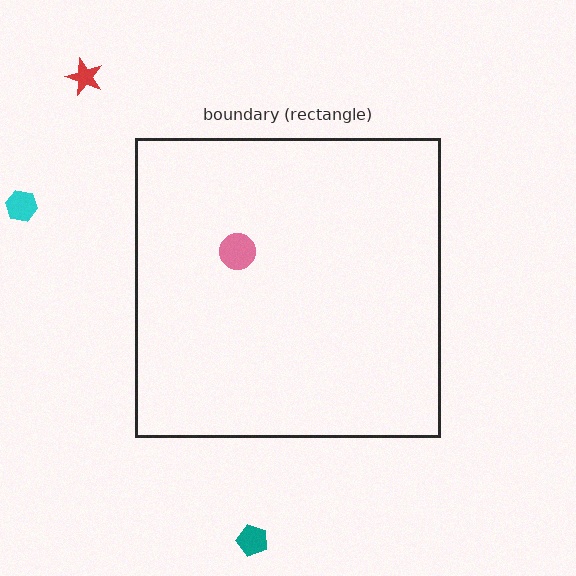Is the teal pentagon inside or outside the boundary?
Outside.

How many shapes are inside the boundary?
1 inside, 3 outside.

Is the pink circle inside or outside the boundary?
Inside.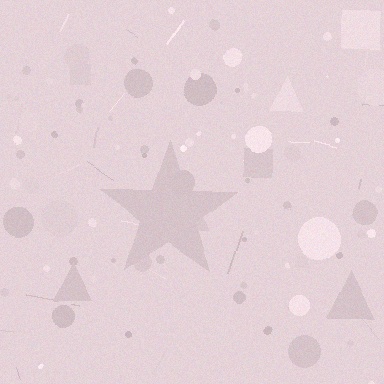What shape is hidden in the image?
A star is hidden in the image.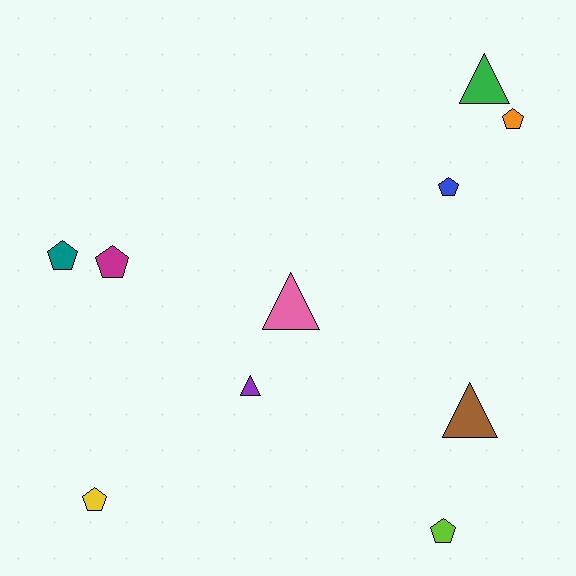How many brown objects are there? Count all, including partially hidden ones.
There is 1 brown object.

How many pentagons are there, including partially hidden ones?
There are 6 pentagons.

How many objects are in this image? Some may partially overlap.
There are 10 objects.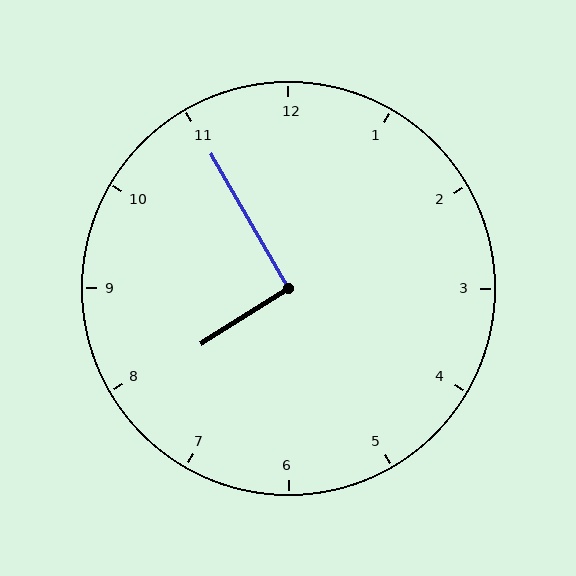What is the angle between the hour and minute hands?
Approximately 92 degrees.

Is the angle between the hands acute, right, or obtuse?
It is right.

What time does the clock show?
7:55.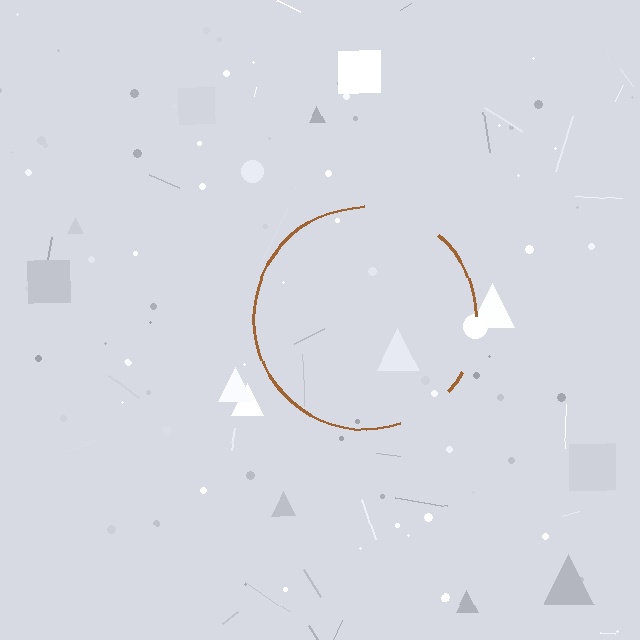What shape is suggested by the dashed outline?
The dashed outline suggests a circle.